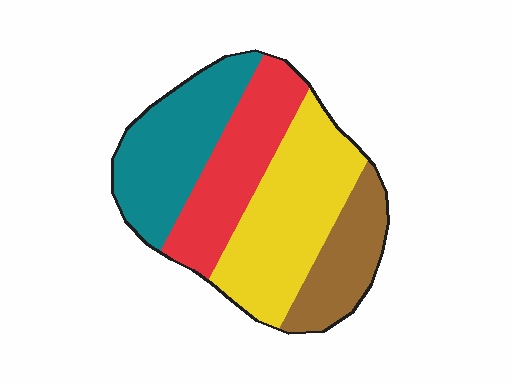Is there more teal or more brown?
Teal.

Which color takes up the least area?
Brown, at roughly 15%.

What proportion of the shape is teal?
Teal takes up about one quarter (1/4) of the shape.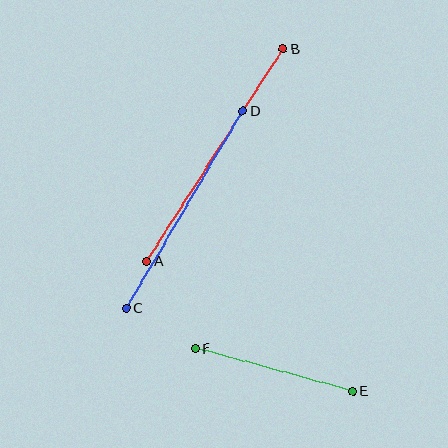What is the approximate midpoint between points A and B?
The midpoint is at approximately (215, 155) pixels.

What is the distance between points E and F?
The distance is approximately 163 pixels.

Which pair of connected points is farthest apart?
Points A and B are farthest apart.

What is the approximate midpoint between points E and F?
The midpoint is at approximately (274, 370) pixels.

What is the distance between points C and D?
The distance is approximately 229 pixels.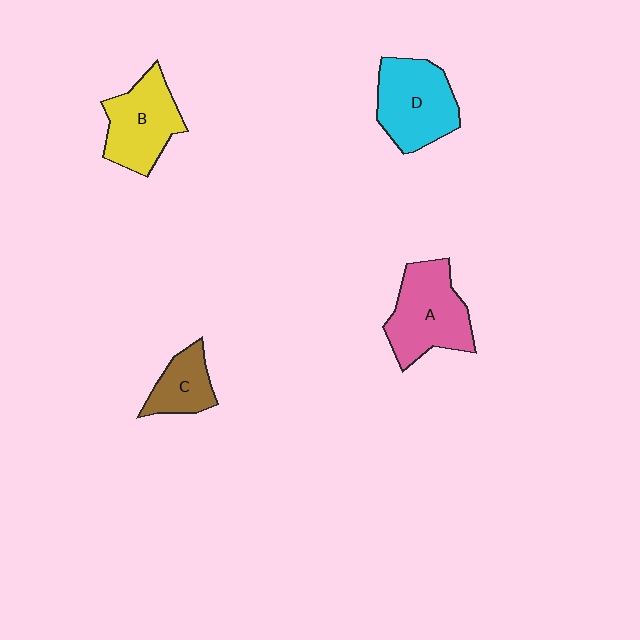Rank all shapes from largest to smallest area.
From largest to smallest: A (pink), D (cyan), B (yellow), C (brown).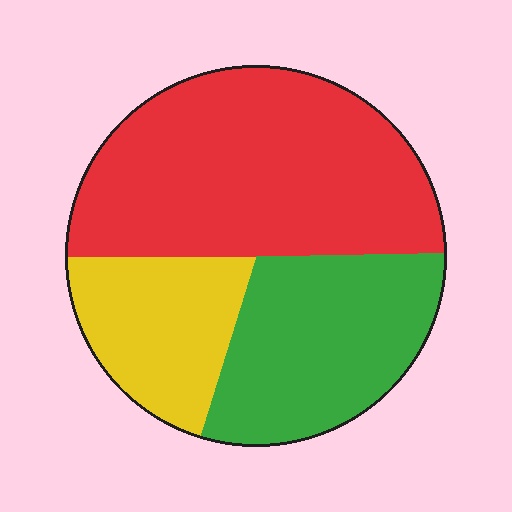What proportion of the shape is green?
Green takes up about one third (1/3) of the shape.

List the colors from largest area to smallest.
From largest to smallest: red, green, yellow.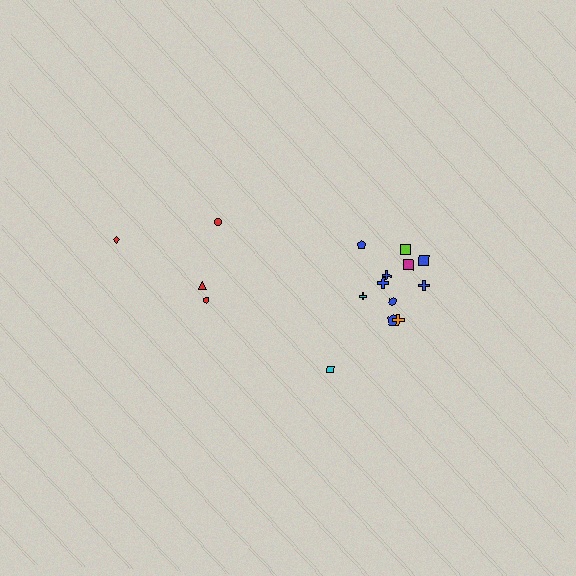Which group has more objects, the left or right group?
The right group.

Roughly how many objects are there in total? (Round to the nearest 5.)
Roughly 15 objects in total.